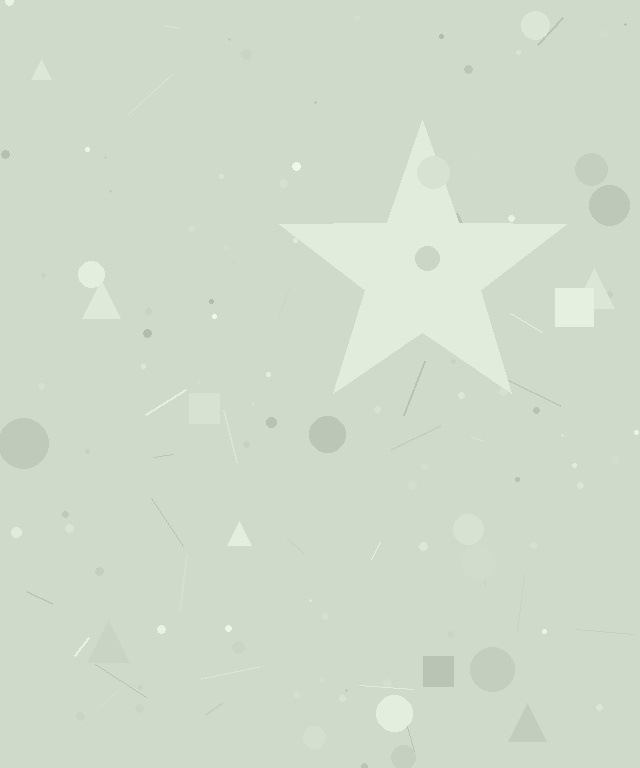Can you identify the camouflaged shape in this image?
The camouflaged shape is a star.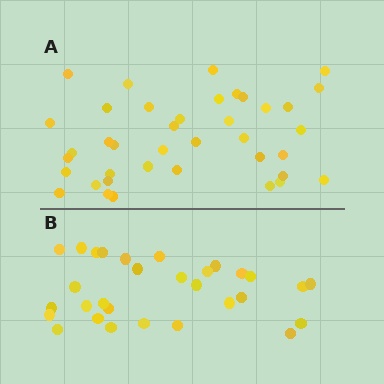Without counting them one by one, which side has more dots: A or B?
Region A (the top region) has more dots.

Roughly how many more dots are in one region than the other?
Region A has roughly 8 or so more dots than region B.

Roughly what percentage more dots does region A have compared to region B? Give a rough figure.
About 30% more.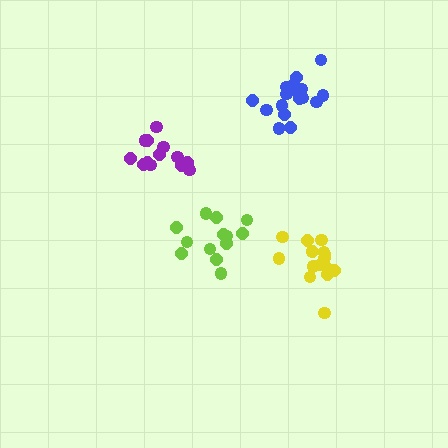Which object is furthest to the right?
The yellow cluster is rightmost.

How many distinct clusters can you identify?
There are 4 distinct clusters.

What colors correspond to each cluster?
The clusters are colored: lime, purple, blue, yellow.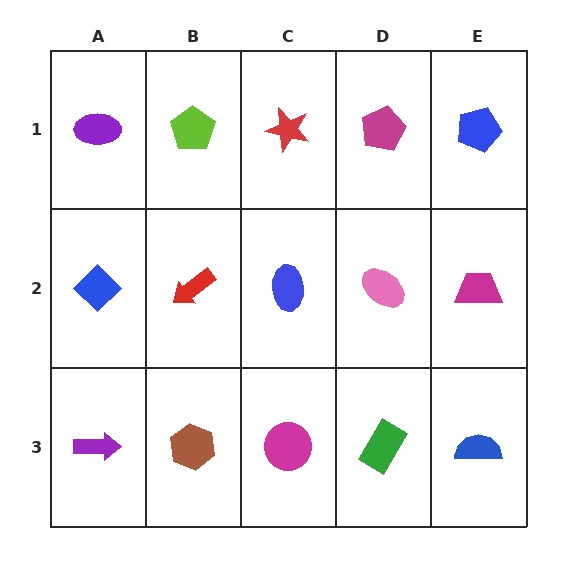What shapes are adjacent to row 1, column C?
A blue ellipse (row 2, column C), a lime pentagon (row 1, column B), a magenta pentagon (row 1, column D).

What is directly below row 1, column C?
A blue ellipse.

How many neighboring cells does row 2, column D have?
4.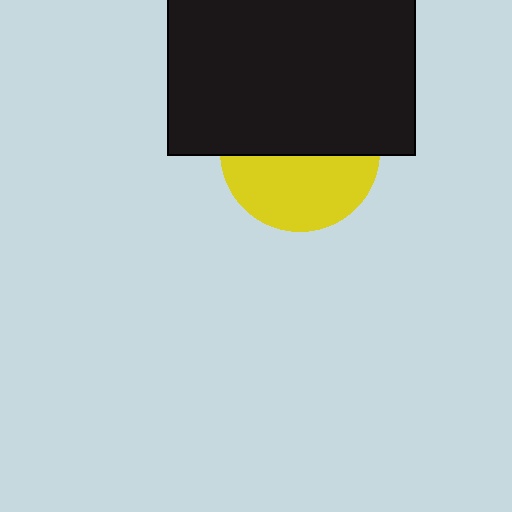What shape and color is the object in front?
The object in front is a black rectangle.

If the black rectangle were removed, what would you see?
You would see the complete yellow circle.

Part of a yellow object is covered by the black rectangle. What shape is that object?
It is a circle.